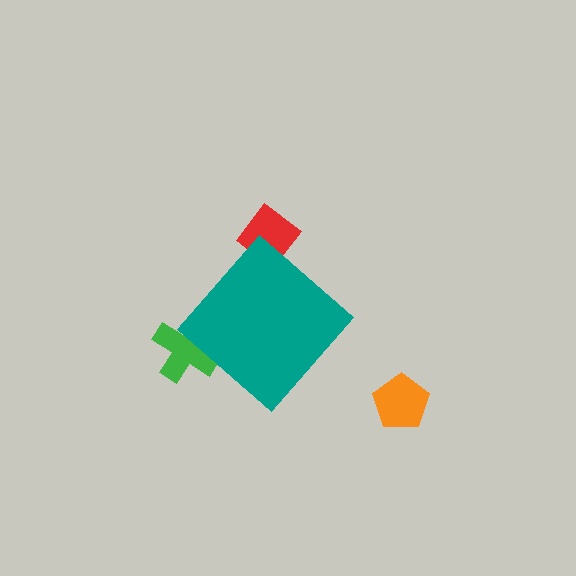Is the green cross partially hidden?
Yes, the green cross is partially hidden behind the teal diamond.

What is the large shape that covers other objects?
A teal diamond.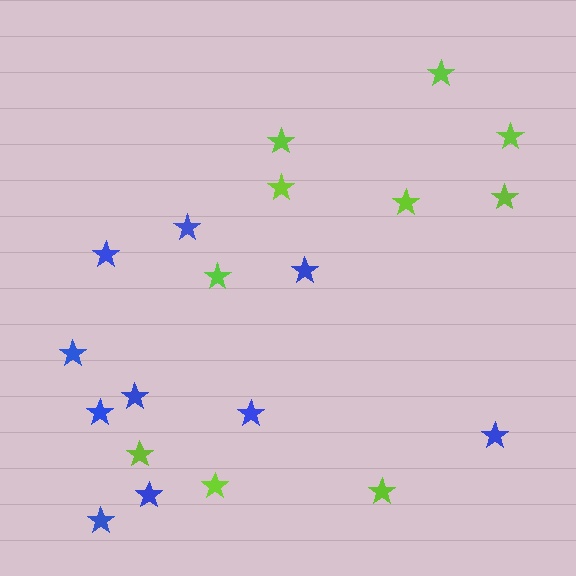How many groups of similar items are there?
There are 2 groups: one group of lime stars (10) and one group of blue stars (10).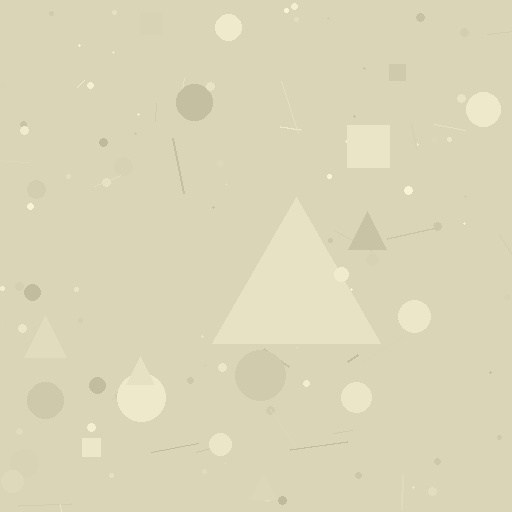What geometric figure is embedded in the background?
A triangle is embedded in the background.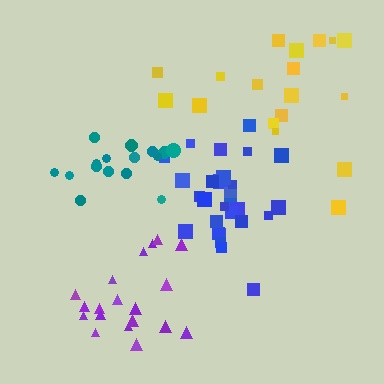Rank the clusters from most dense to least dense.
blue, teal, purple, yellow.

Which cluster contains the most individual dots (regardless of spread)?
Blue (29).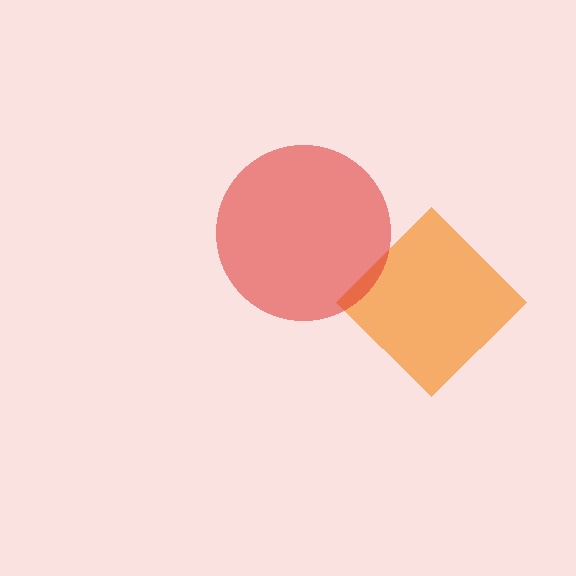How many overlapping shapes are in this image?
There are 2 overlapping shapes in the image.